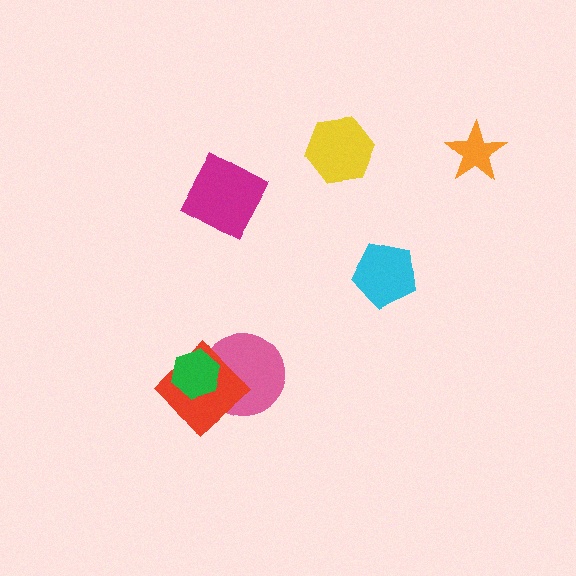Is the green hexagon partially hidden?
No, no other shape covers it.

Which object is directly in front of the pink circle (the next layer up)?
The red diamond is directly in front of the pink circle.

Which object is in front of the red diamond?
The green hexagon is in front of the red diamond.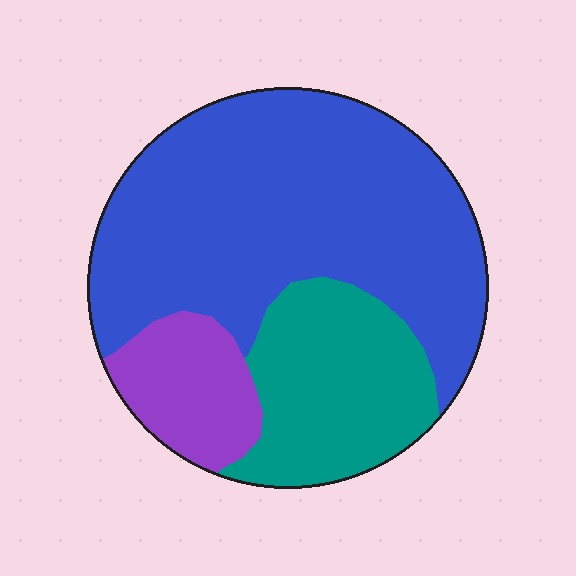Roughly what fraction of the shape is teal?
Teal takes up less than a quarter of the shape.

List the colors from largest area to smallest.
From largest to smallest: blue, teal, purple.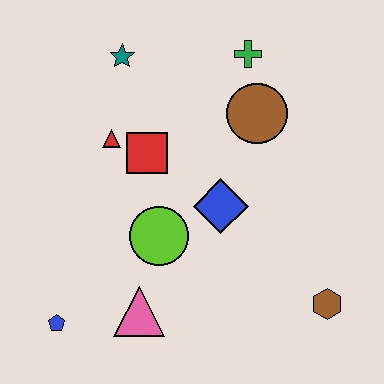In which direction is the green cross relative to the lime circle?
The green cross is above the lime circle.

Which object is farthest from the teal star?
The brown hexagon is farthest from the teal star.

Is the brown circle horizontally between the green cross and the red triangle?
No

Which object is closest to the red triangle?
The red square is closest to the red triangle.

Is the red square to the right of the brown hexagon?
No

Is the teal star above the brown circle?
Yes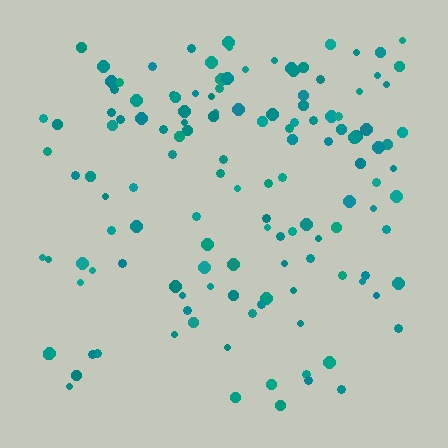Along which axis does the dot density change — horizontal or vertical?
Vertical.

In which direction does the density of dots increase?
From bottom to top, with the top side densest.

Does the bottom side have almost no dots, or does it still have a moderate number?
Still a moderate number, just noticeably fewer than the top.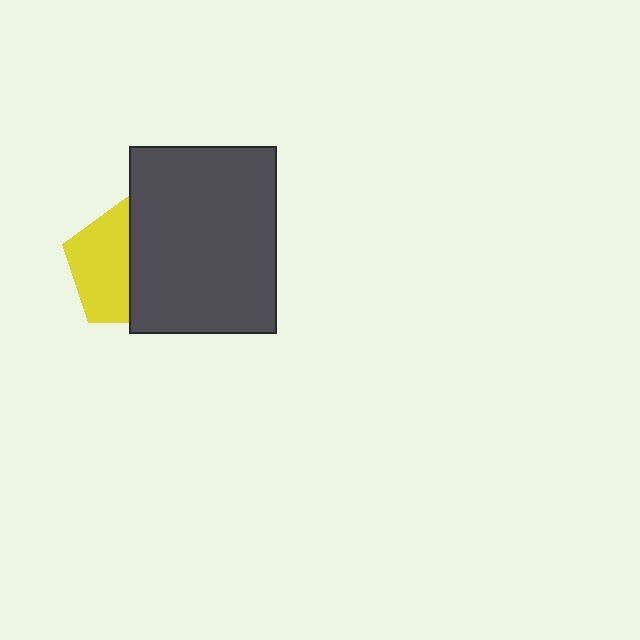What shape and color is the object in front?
The object in front is a dark gray rectangle.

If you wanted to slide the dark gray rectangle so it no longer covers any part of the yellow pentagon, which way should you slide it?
Slide it right — that is the most direct way to separate the two shapes.